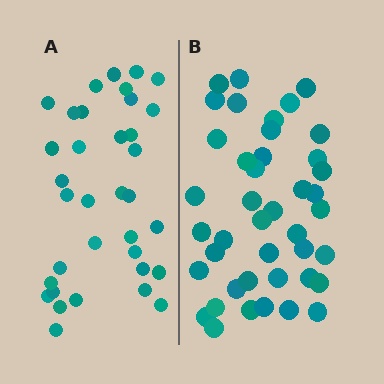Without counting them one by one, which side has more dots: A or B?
Region B (the right region) has more dots.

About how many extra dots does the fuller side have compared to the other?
Region B has roughly 8 or so more dots than region A.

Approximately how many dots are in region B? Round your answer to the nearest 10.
About 40 dots. (The exact count is 42, which rounds to 40.)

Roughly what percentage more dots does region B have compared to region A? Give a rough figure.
About 20% more.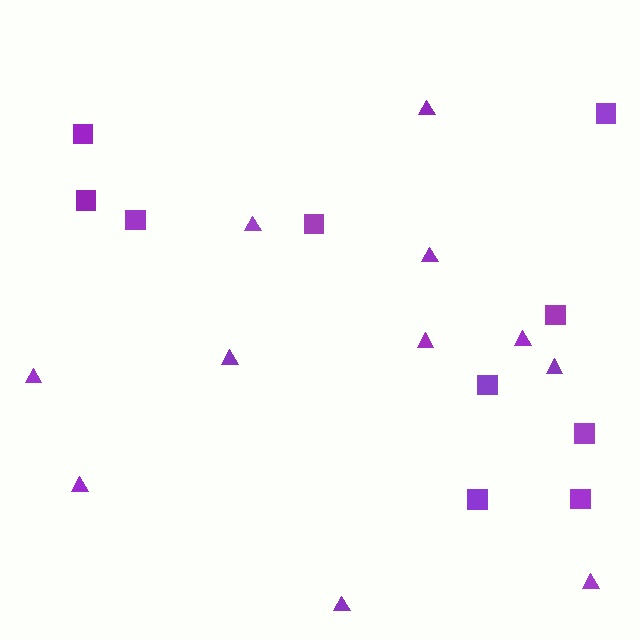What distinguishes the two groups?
There are 2 groups: one group of triangles (11) and one group of squares (10).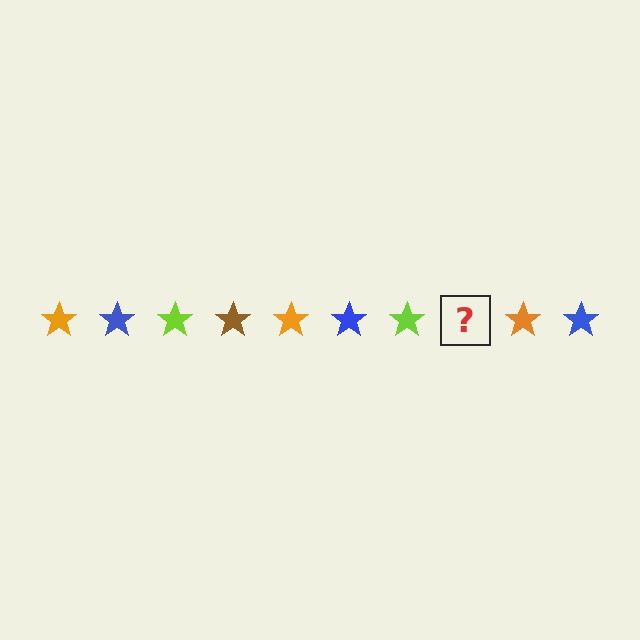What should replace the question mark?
The question mark should be replaced with a brown star.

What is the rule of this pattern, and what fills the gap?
The rule is that the pattern cycles through orange, blue, lime, brown stars. The gap should be filled with a brown star.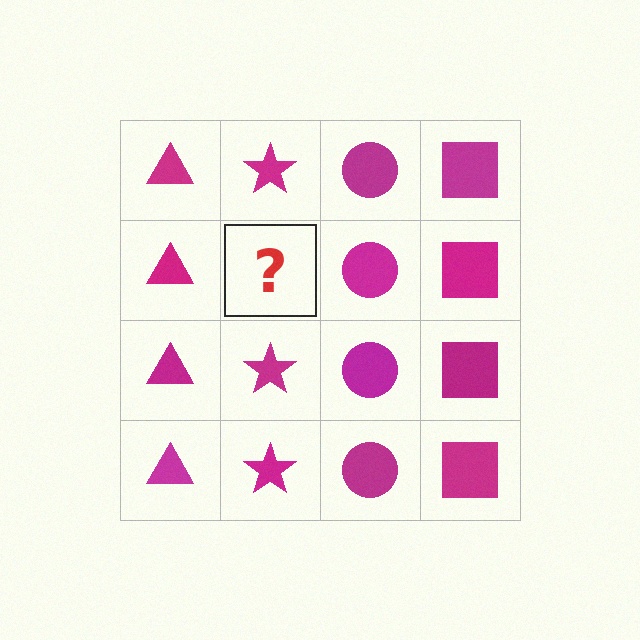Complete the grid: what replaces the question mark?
The question mark should be replaced with a magenta star.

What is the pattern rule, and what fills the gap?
The rule is that each column has a consistent shape. The gap should be filled with a magenta star.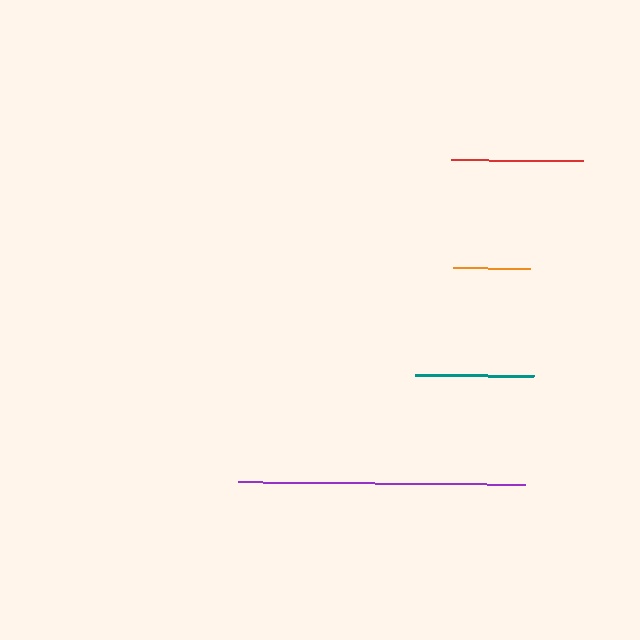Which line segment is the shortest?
The orange line is the shortest at approximately 77 pixels.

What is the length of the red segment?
The red segment is approximately 132 pixels long.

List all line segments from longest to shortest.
From longest to shortest: purple, red, teal, orange.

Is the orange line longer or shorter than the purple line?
The purple line is longer than the orange line.